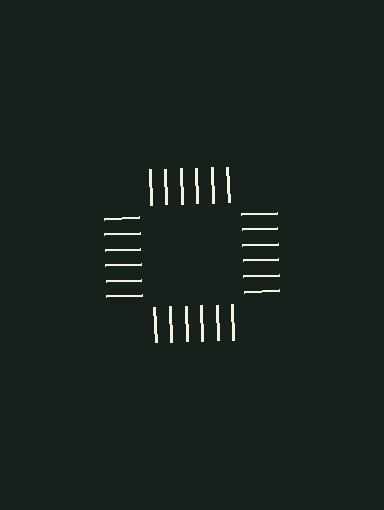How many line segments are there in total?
24 — 6 along each of the 4 edges.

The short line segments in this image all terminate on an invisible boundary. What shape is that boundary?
An illusory square — the line segments terminate on its edges but no continuous stroke is drawn.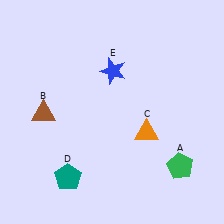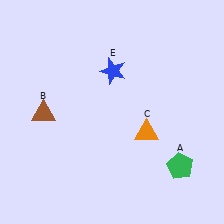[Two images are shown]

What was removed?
The teal pentagon (D) was removed in Image 2.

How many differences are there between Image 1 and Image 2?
There is 1 difference between the two images.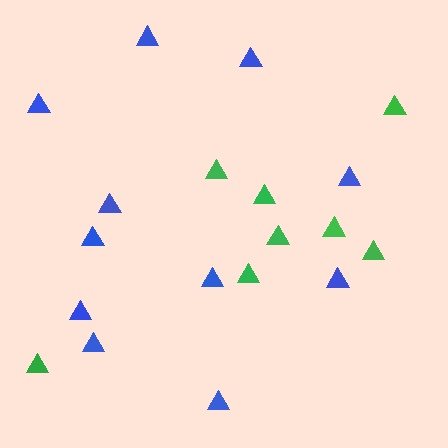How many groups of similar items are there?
There are 2 groups: one group of blue triangles (11) and one group of green triangles (8).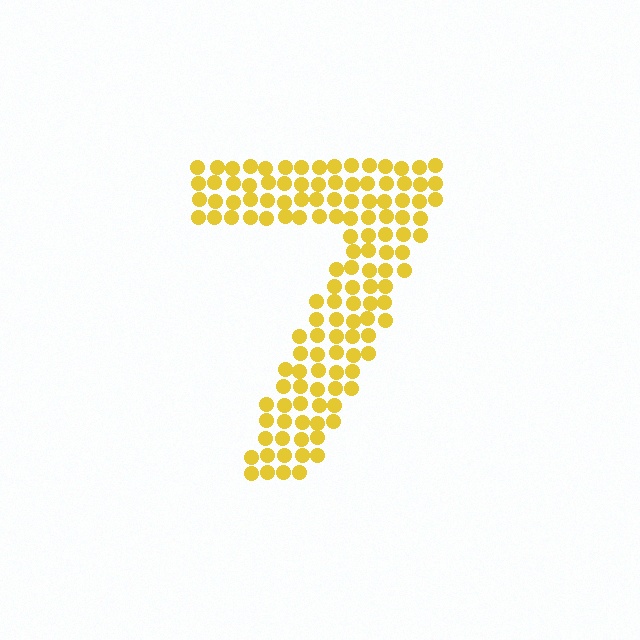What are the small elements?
The small elements are circles.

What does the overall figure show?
The overall figure shows the digit 7.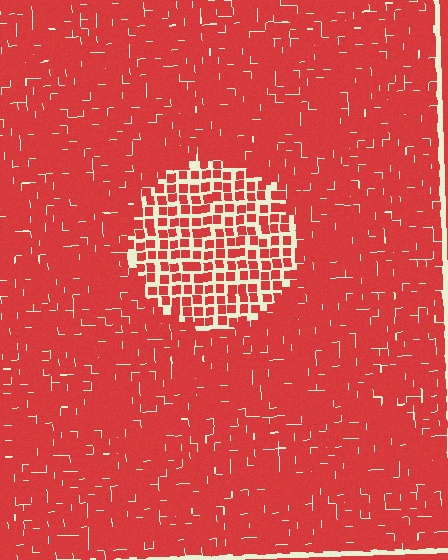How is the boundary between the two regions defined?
The boundary is defined by a change in element density (approximately 2.0x ratio). All elements are the same color, size, and shape.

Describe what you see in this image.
The image contains small red elements arranged at two different densities. A circle-shaped region is visible where the elements are less densely packed than the surrounding area.